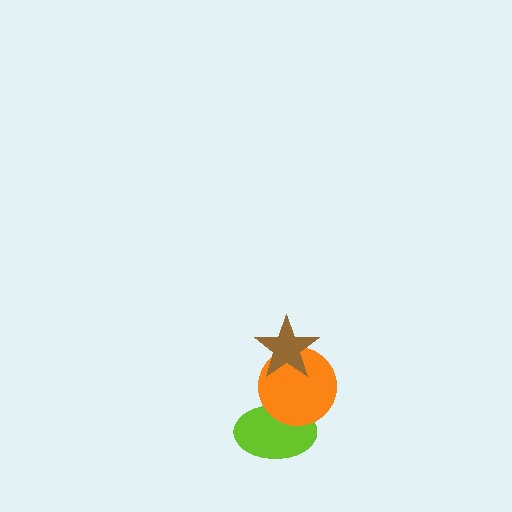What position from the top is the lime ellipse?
The lime ellipse is 3rd from the top.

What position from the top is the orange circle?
The orange circle is 2nd from the top.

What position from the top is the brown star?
The brown star is 1st from the top.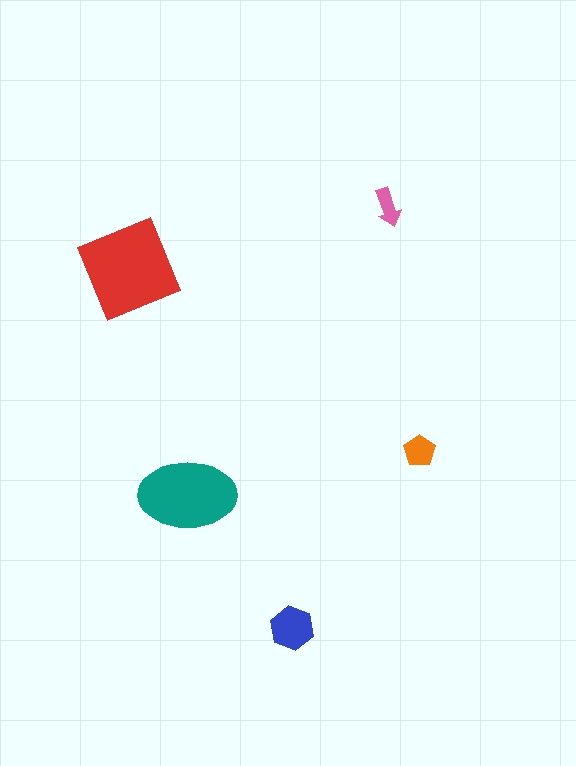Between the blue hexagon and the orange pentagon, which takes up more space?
The blue hexagon.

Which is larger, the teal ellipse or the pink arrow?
The teal ellipse.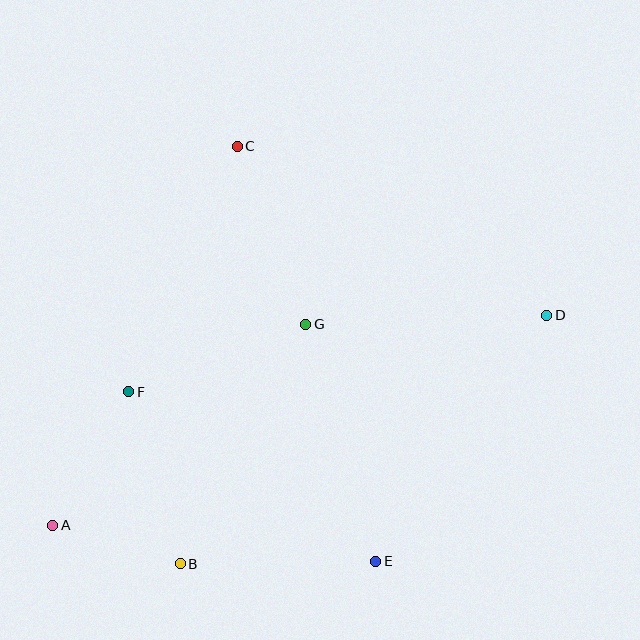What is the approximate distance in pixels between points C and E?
The distance between C and E is approximately 438 pixels.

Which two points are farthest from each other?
Points A and D are farthest from each other.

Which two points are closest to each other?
Points A and B are closest to each other.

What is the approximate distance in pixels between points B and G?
The distance between B and G is approximately 270 pixels.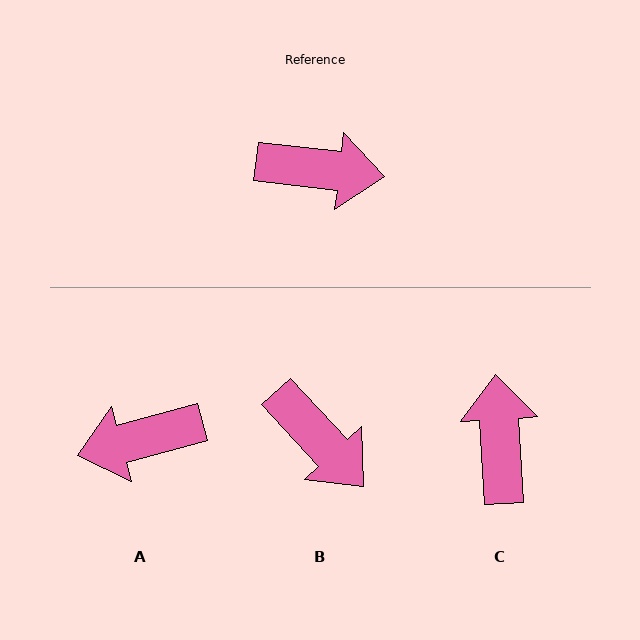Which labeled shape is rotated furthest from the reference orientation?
A, about 158 degrees away.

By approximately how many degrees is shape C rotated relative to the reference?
Approximately 100 degrees counter-clockwise.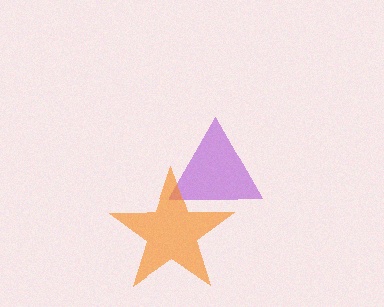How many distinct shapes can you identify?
There are 2 distinct shapes: a purple triangle, an orange star.